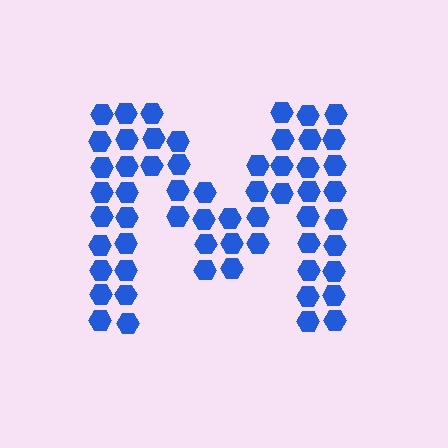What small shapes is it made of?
It is made of small hexagons.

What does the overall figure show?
The overall figure shows the letter M.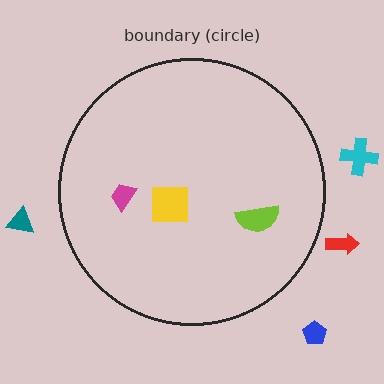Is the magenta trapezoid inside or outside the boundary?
Inside.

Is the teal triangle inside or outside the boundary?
Outside.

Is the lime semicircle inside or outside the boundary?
Inside.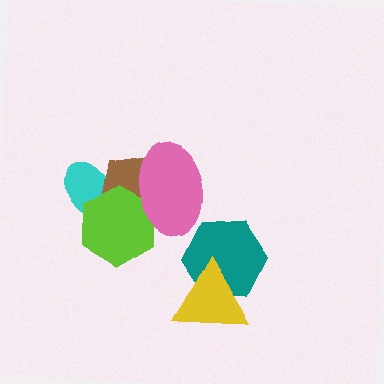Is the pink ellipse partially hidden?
No, no other shape covers it.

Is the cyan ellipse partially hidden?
Yes, it is partially covered by another shape.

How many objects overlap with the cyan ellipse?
2 objects overlap with the cyan ellipse.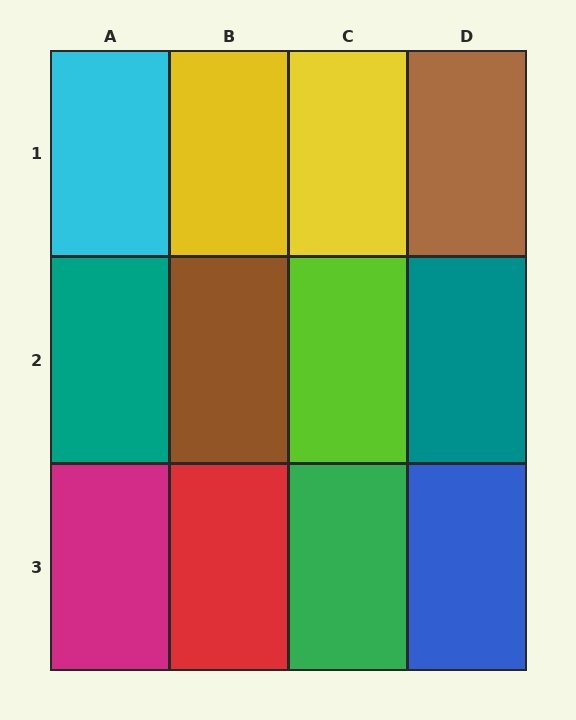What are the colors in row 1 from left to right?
Cyan, yellow, yellow, brown.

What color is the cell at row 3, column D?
Blue.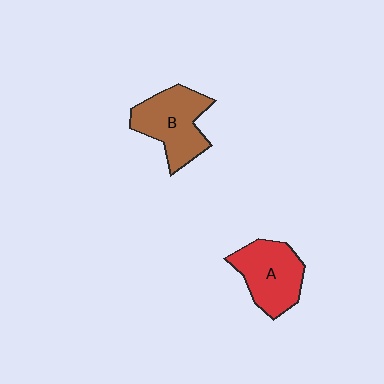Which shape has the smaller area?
Shape A (red).